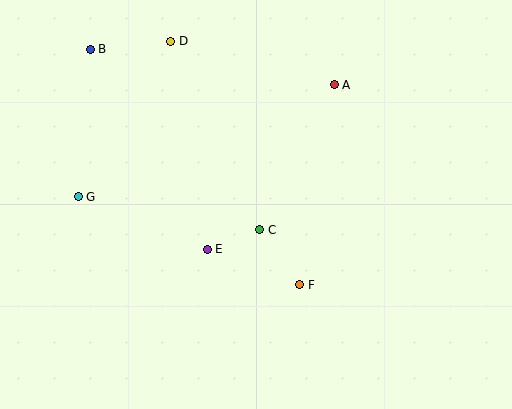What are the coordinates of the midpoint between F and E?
The midpoint between F and E is at (253, 267).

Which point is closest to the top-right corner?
Point A is closest to the top-right corner.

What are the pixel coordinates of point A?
Point A is at (334, 85).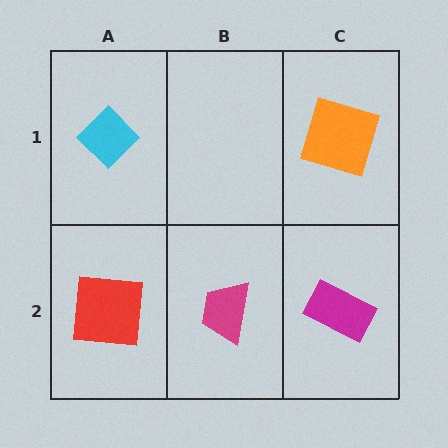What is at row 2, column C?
A magenta rectangle.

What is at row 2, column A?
A red square.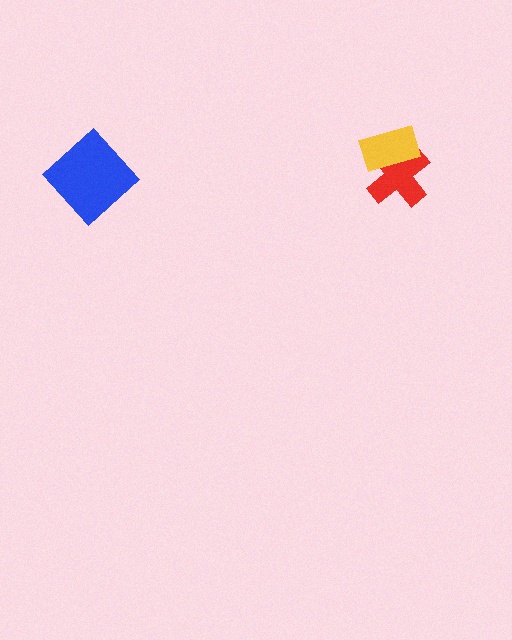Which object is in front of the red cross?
The yellow rectangle is in front of the red cross.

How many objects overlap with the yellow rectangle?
1 object overlaps with the yellow rectangle.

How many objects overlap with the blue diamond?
0 objects overlap with the blue diamond.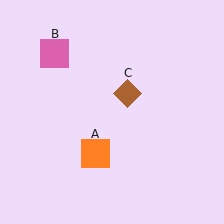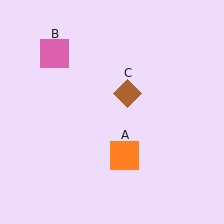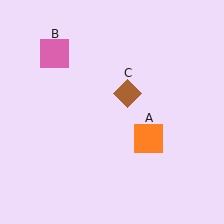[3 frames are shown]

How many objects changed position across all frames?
1 object changed position: orange square (object A).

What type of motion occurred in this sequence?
The orange square (object A) rotated counterclockwise around the center of the scene.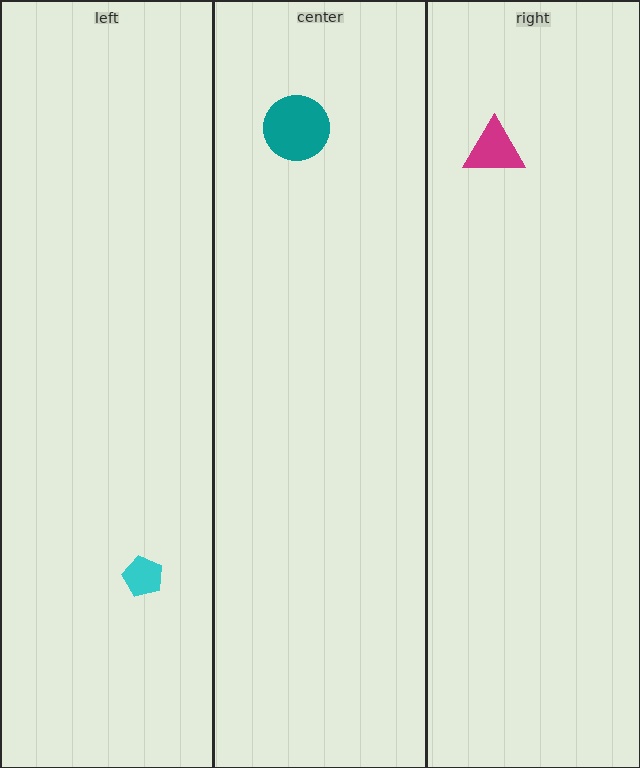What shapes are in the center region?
The teal circle.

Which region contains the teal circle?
The center region.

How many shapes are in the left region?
1.